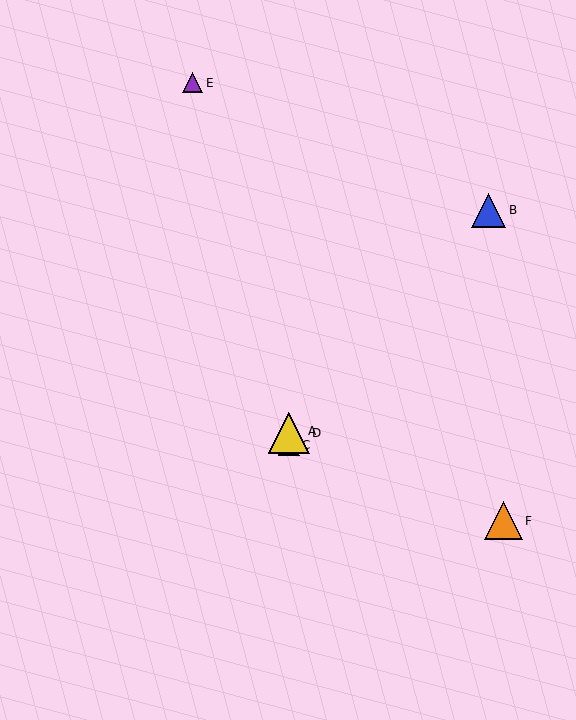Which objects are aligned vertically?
Objects A, C, D are aligned vertically.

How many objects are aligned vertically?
3 objects (A, C, D) are aligned vertically.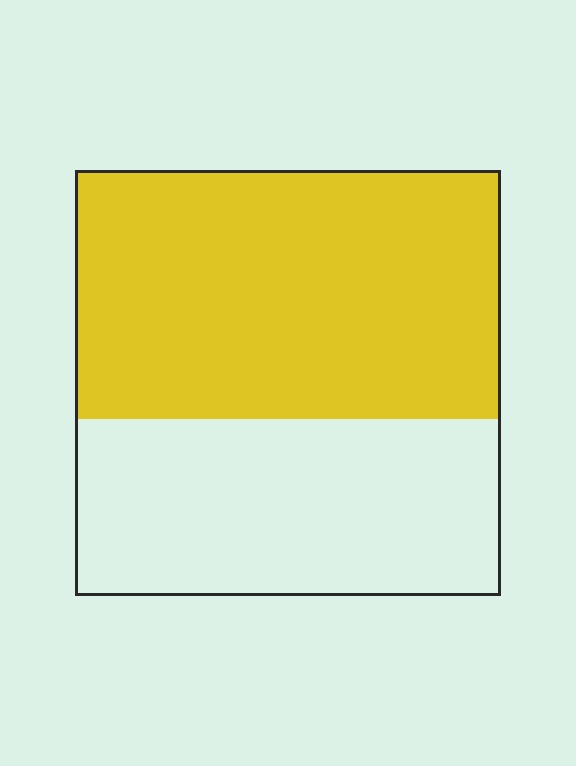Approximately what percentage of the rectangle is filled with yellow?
Approximately 60%.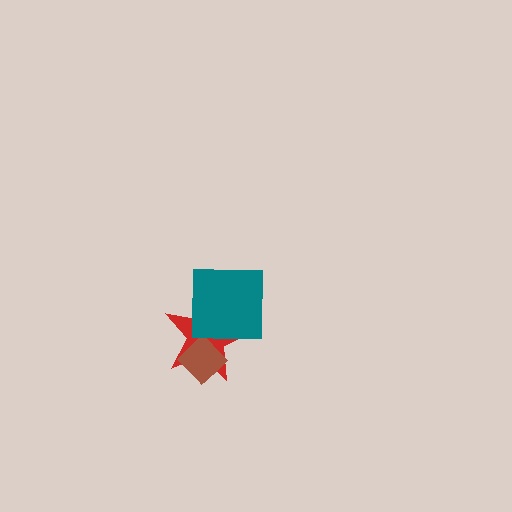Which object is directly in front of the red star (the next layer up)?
The brown diamond is directly in front of the red star.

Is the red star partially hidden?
Yes, it is partially covered by another shape.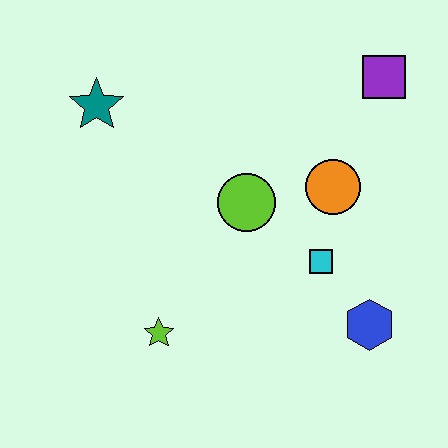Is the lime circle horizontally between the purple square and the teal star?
Yes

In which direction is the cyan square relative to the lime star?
The cyan square is to the right of the lime star.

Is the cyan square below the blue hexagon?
No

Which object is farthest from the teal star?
The blue hexagon is farthest from the teal star.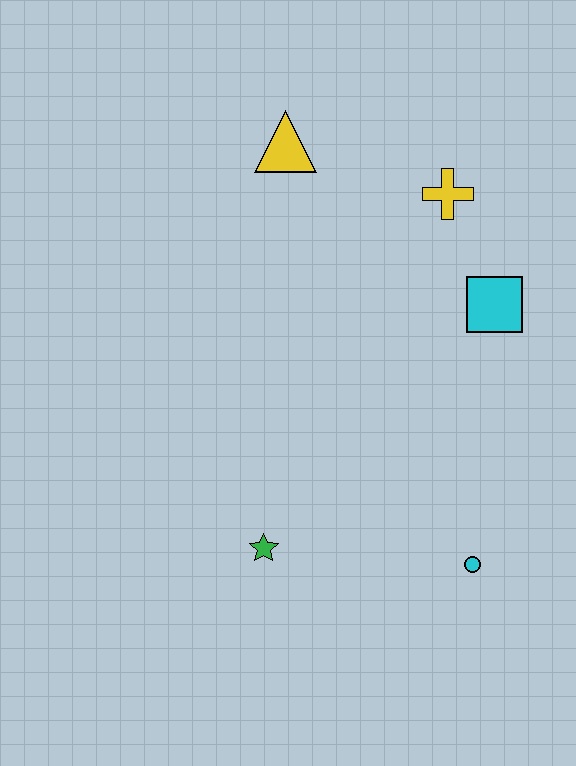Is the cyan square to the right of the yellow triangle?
Yes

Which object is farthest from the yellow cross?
The green star is farthest from the yellow cross.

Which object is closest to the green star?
The cyan circle is closest to the green star.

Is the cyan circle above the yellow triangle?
No